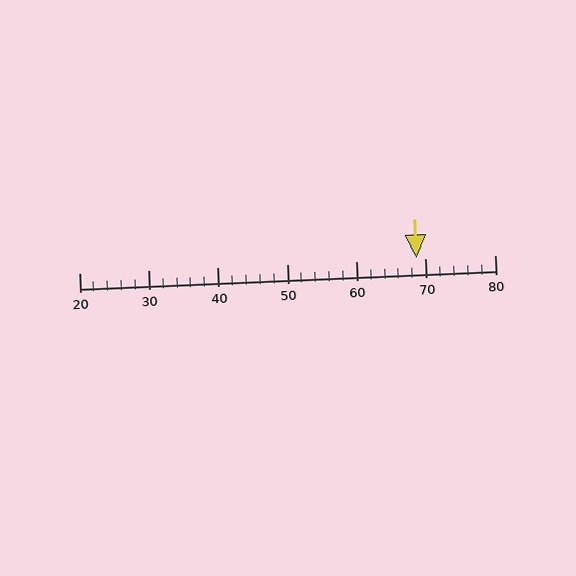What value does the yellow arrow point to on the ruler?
The yellow arrow points to approximately 69.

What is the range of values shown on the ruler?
The ruler shows values from 20 to 80.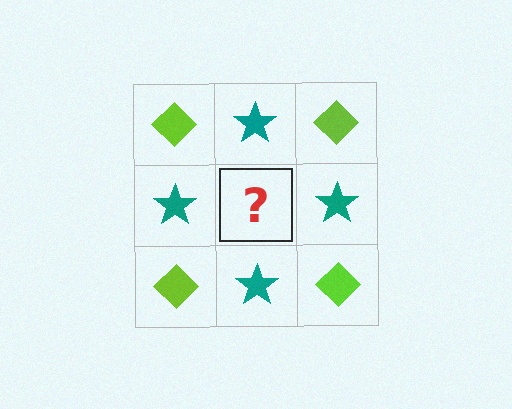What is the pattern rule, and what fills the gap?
The rule is that it alternates lime diamond and teal star in a checkerboard pattern. The gap should be filled with a lime diamond.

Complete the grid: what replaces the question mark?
The question mark should be replaced with a lime diamond.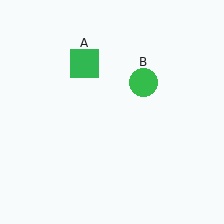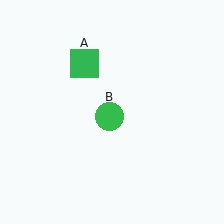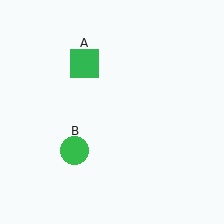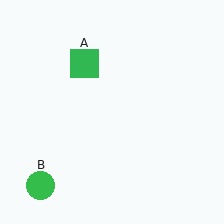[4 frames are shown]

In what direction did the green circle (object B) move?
The green circle (object B) moved down and to the left.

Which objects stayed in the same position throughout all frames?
Green square (object A) remained stationary.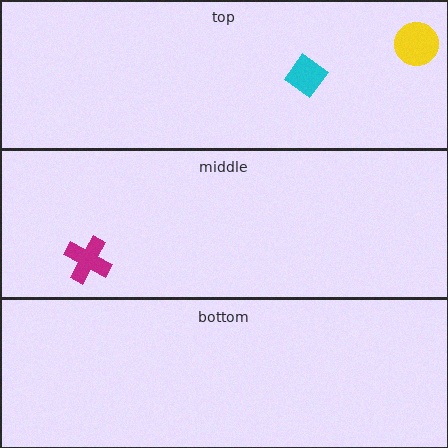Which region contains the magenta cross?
The middle region.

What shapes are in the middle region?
The magenta cross.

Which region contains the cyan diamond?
The top region.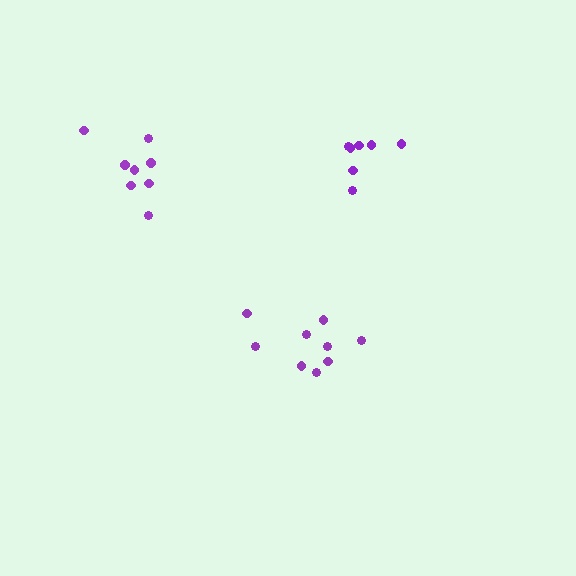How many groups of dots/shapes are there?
There are 3 groups.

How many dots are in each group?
Group 1: 8 dots, Group 2: 7 dots, Group 3: 9 dots (24 total).